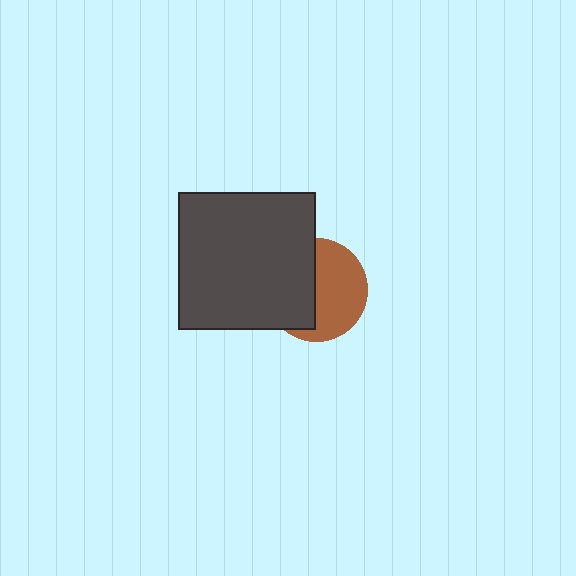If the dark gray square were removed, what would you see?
You would see the complete brown circle.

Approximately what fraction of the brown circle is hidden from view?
Roughly 45% of the brown circle is hidden behind the dark gray square.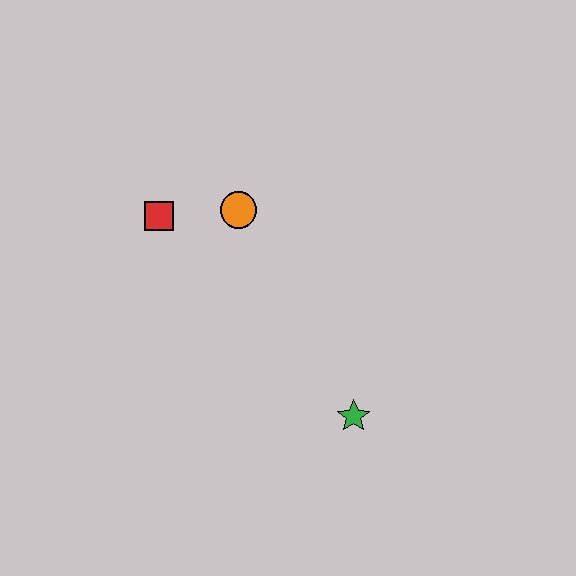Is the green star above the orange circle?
No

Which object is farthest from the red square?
The green star is farthest from the red square.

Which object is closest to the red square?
The orange circle is closest to the red square.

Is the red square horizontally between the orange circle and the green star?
No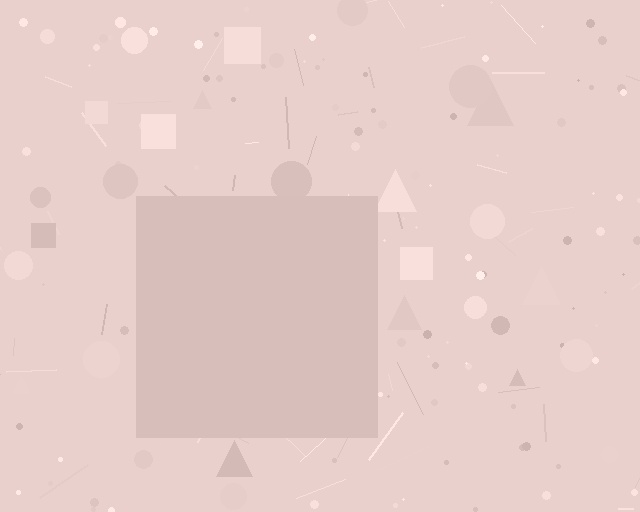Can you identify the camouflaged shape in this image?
The camouflaged shape is a square.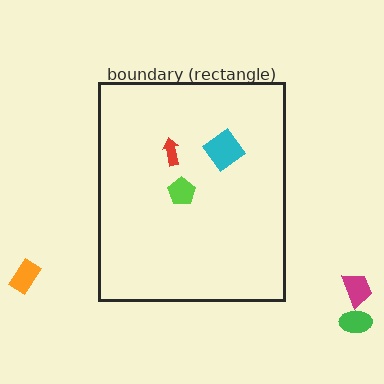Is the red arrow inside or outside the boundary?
Inside.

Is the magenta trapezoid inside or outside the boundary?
Outside.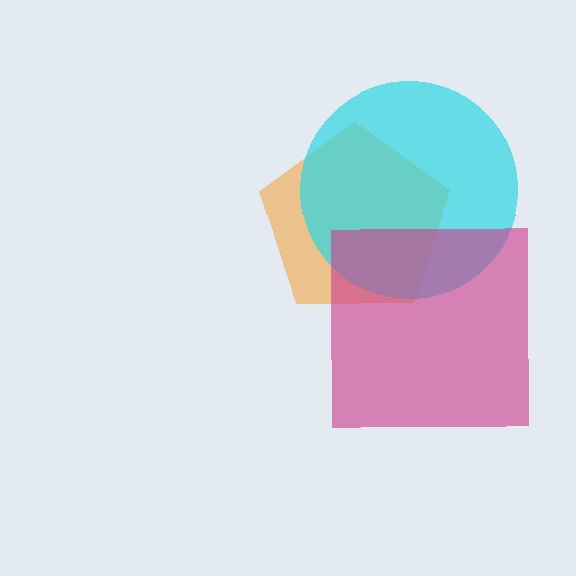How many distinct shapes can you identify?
There are 3 distinct shapes: an orange pentagon, a cyan circle, a magenta square.